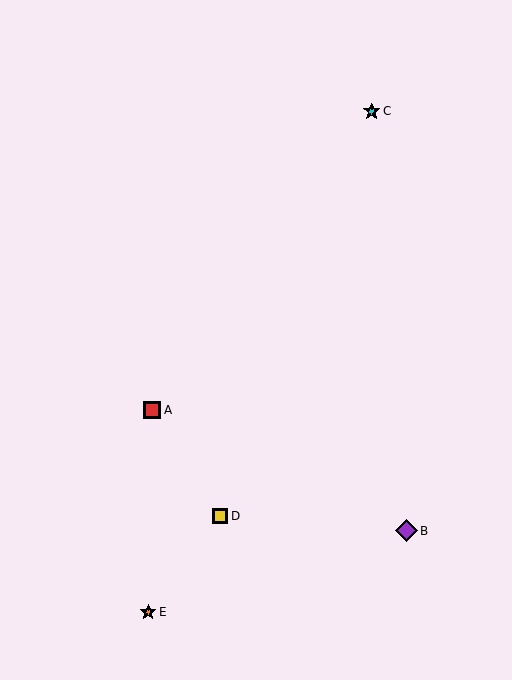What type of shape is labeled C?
Shape C is a cyan star.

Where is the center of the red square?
The center of the red square is at (152, 410).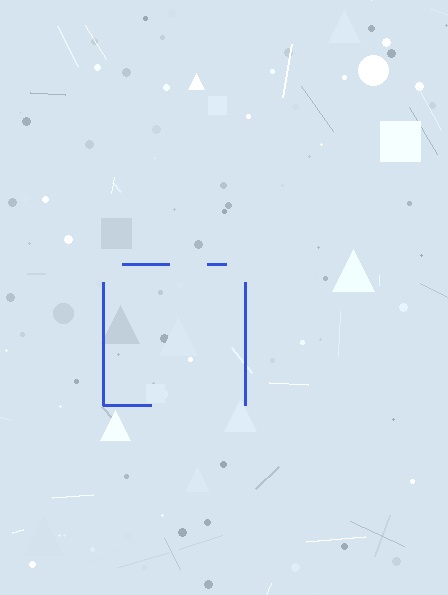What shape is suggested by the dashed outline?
The dashed outline suggests a square.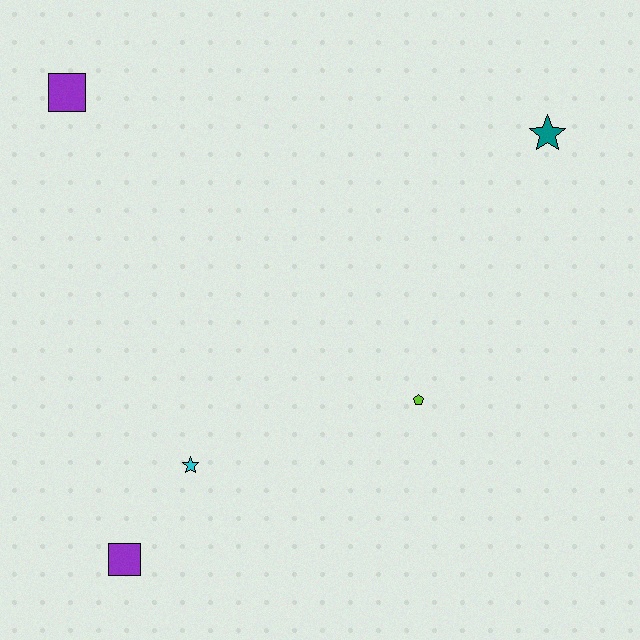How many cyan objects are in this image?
There is 1 cyan object.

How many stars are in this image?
There are 2 stars.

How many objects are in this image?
There are 5 objects.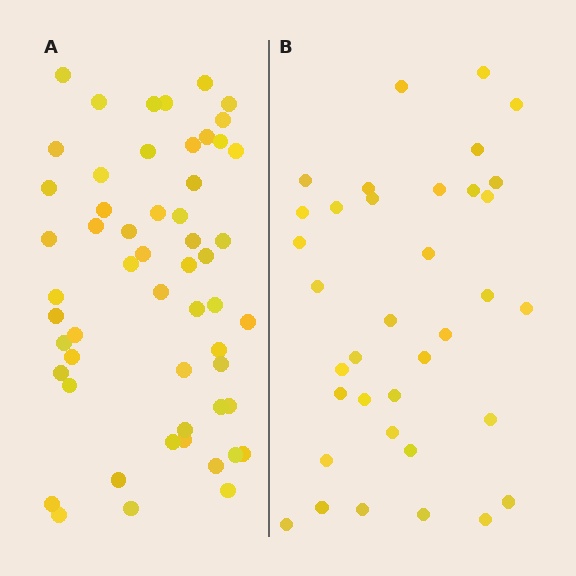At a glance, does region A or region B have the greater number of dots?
Region A (the left region) has more dots.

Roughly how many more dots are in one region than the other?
Region A has approximately 20 more dots than region B.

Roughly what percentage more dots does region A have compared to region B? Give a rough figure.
About 55% more.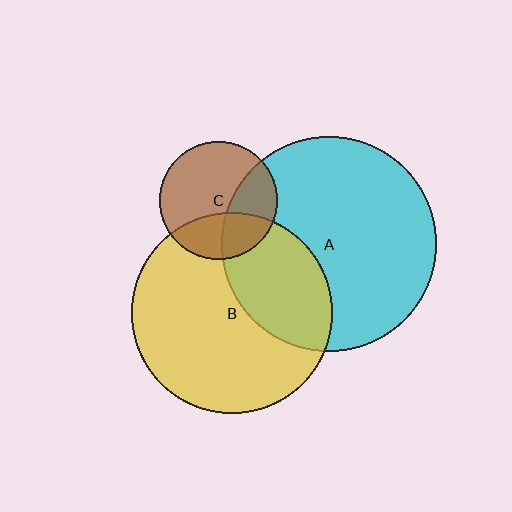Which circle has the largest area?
Circle A (cyan).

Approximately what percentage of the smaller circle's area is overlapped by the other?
Approximately 35%.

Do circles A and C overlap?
Yes.